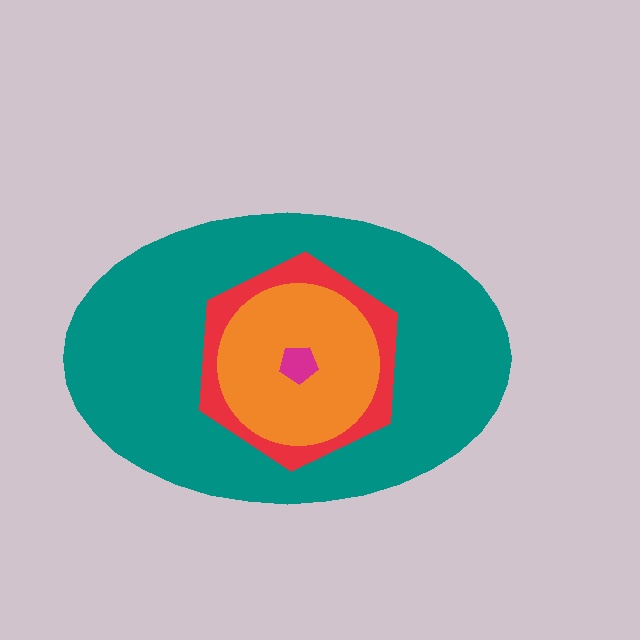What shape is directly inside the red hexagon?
The orange circle.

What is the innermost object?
The magenta pentagon.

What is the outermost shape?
The teal ellipse.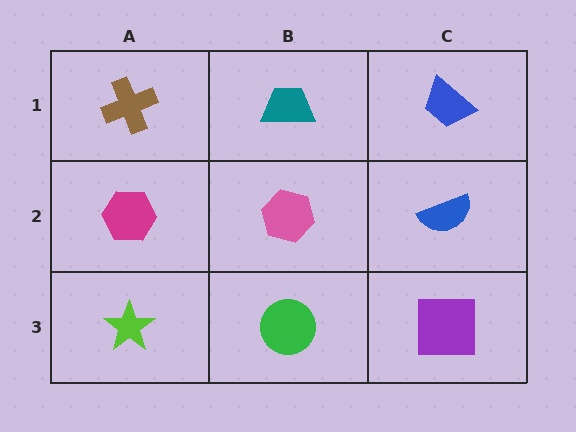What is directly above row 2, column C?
A blue trapezoid.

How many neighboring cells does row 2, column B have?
4.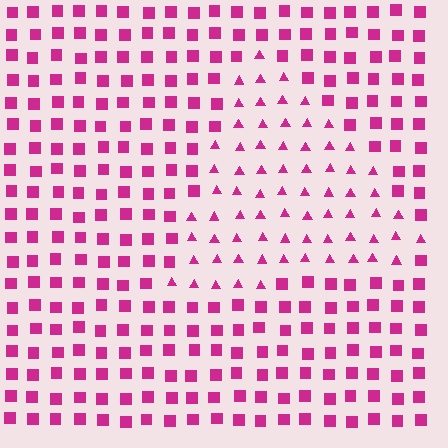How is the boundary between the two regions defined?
The boundary is defined by a change in element shape: triangles inside vs. squares outside. All elements share the same color and spacing.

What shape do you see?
I see a triangle.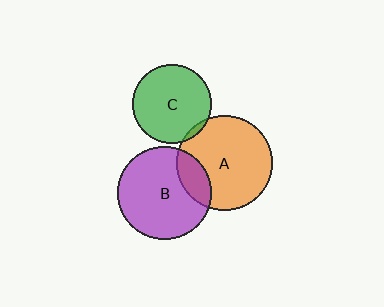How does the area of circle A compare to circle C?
Approximately 1.5 times.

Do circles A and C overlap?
Yes.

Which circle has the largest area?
Circle A (orange).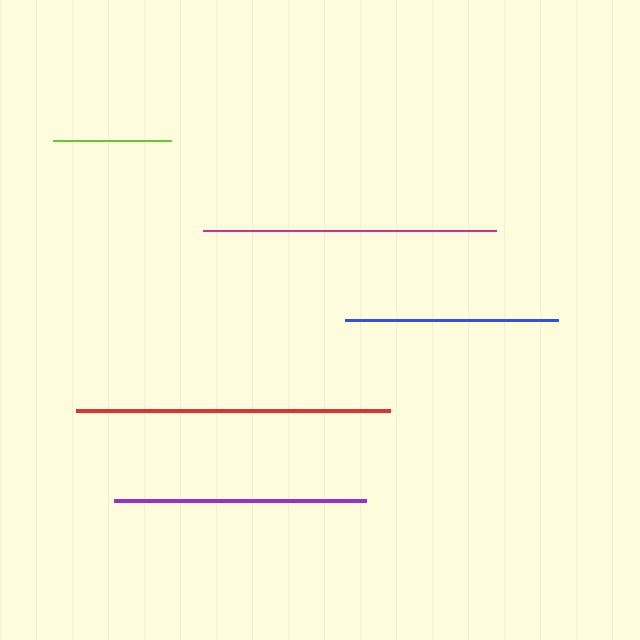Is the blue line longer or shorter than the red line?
The red line is longer than the blue line.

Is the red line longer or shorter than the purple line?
The red line is longer than the purple line.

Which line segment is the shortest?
The lime line is the shortest at approximately 118 pixels.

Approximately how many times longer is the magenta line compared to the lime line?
The magenta line is approximately 2.5 times the length of the lime line.